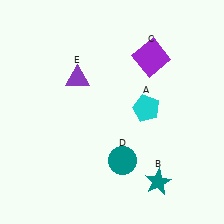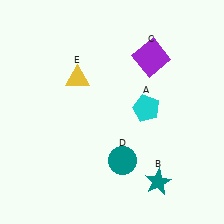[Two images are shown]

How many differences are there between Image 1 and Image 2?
There is 1 difference between the two images.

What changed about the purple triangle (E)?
In Image 1, E is purple. In Image 2, it changed to yellow.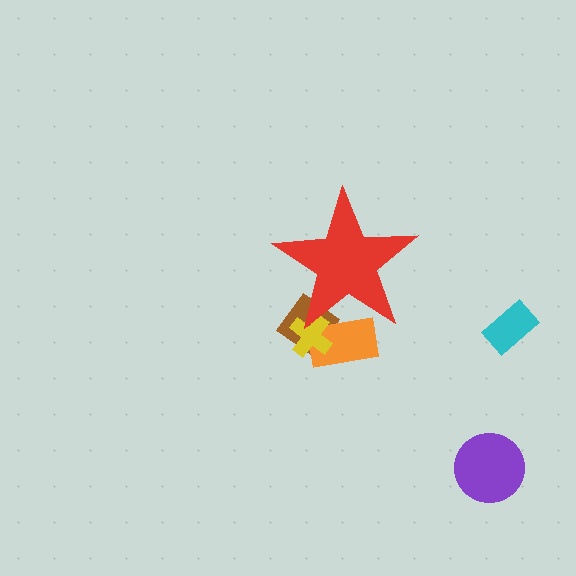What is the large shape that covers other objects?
A red star.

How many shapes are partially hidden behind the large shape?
3 shapes are partially hidden.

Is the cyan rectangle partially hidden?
No, the cyan rectangle is fully visible.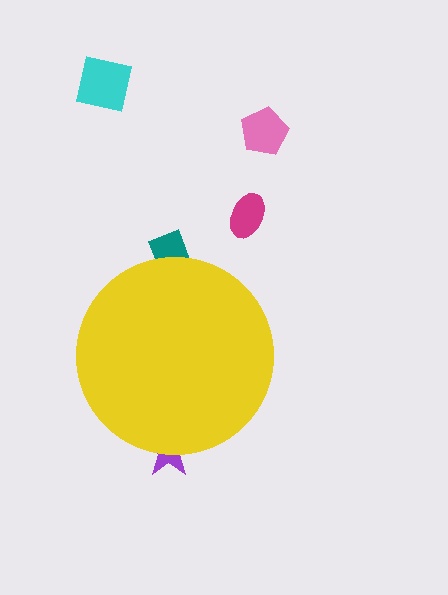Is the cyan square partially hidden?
No, the cyan square is fully visible.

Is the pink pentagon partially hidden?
No, the pink pentagon is fully visible.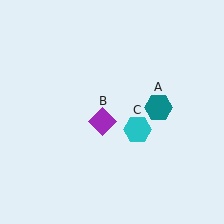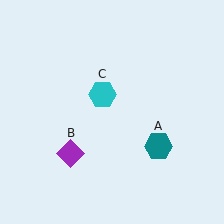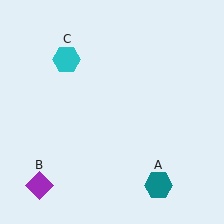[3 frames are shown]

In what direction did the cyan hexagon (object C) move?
The cyan hexagon (object C) moved up and to the left.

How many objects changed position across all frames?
3 objects changed position: teal hexagon (object A), purple diamond (object B), cyan hexagon (object C).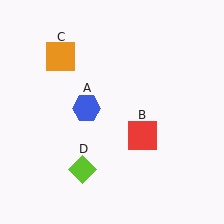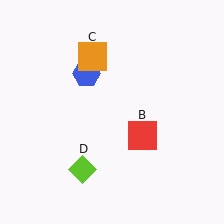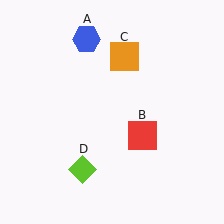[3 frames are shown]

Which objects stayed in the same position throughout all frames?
Red square (object B) and lime diamond (object D) remained stationary.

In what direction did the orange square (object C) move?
The orange square (object C) moved right.